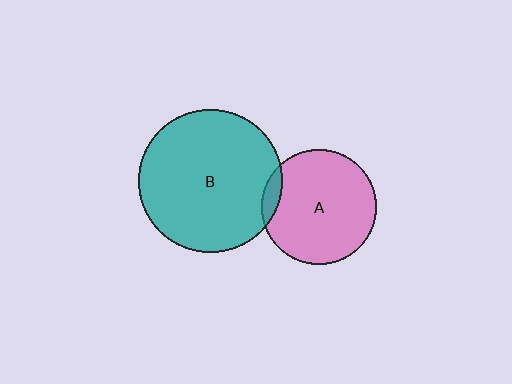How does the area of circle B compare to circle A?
Approximately 1.6 times.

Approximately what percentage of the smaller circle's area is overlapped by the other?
Approximately 10%.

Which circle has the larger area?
Circle B (teal).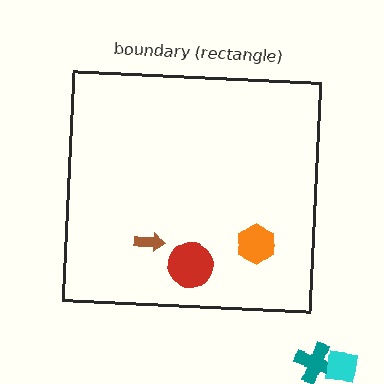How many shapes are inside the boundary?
3 inside, 2 outside.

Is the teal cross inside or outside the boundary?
Outside.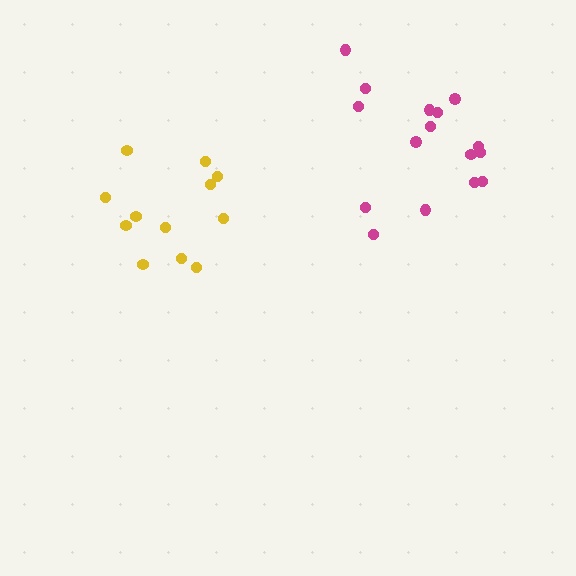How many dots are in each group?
Group 1: 12 dots, Group 2: 16 dots (28 total).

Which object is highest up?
The magenta cluster is topmost.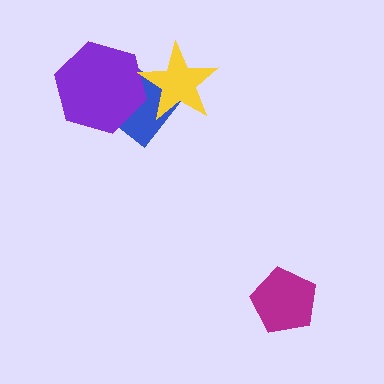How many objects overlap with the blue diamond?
2 objects overlap with the blue diamond.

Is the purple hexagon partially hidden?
Yes, it is partially covered by another shape.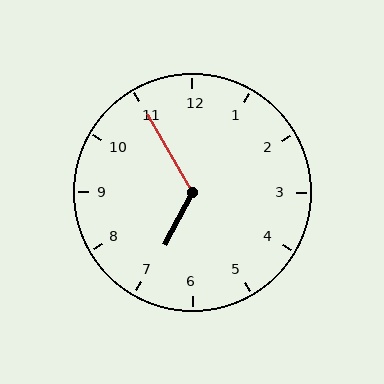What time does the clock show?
6:55.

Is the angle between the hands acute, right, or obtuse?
It is obtuse.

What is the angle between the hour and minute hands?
Approximately 122 degrees.